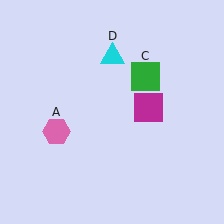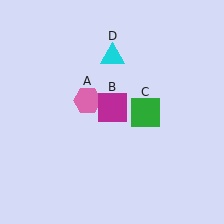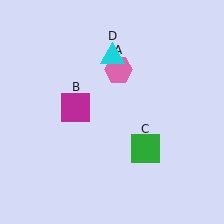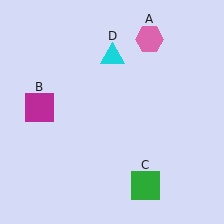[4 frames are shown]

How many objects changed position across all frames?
3 objects changed position: pink hexagon (object A), magenta square (object B), green square (object C).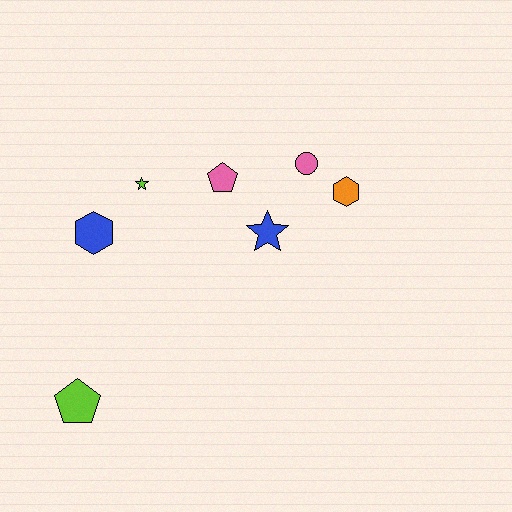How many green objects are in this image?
There are no green objects.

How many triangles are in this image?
There are no triangles.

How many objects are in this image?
There are 7 objects.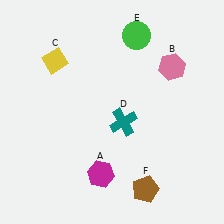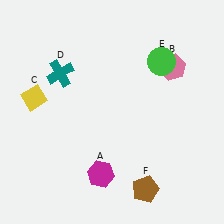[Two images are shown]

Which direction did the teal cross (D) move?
The teal cross (D) moved left.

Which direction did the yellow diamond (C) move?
The yellow diamond (C) moved down.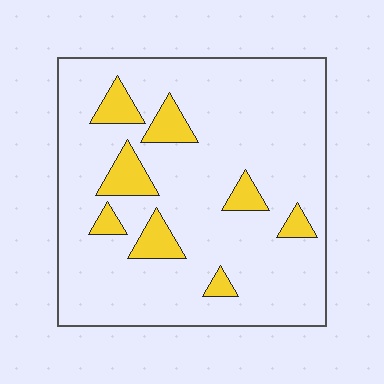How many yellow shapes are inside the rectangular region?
8.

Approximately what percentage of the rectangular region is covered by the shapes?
Approximately 15%.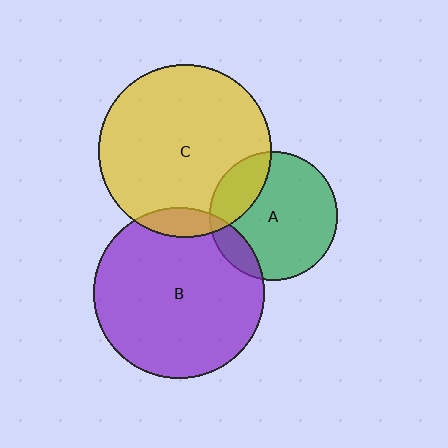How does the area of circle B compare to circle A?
Approximately 1.8 times.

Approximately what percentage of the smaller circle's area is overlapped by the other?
Approximately 10%.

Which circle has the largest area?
Circle C (yellow).